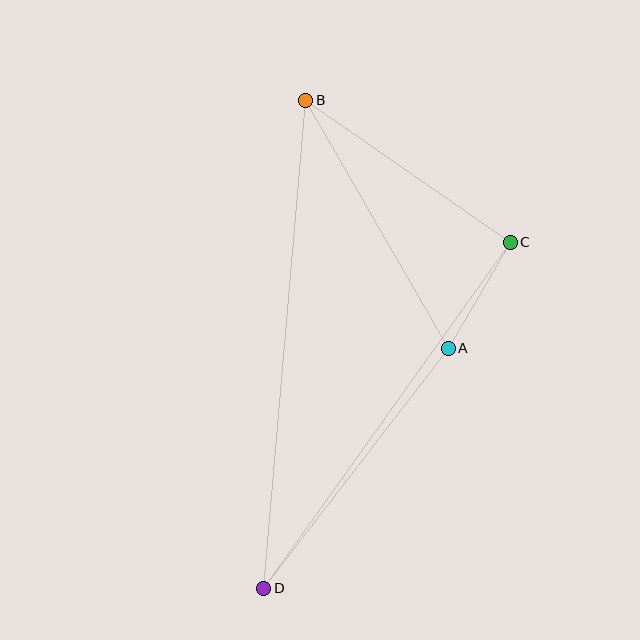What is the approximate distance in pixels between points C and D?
The distance between C and D is approximately 425 pixels.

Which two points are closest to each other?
Points A and C are closest to each other.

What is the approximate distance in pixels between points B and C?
The distance between B and C is approximately 249 pixels.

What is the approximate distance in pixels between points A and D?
The distance between A and D is approximately 303 pixels.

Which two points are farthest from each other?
Points B and D are farthest from each other.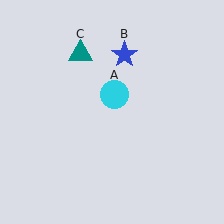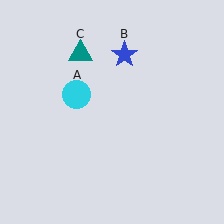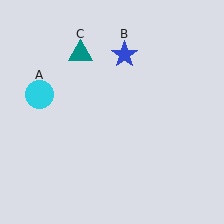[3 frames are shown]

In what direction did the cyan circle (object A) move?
The cyan circle (object A) moved left.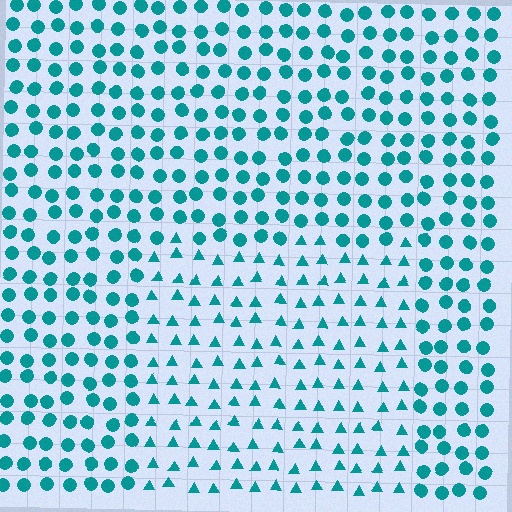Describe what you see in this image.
The image is filled with small teal elements arranged in a uniform grid. A rectangle-shaped region contains triangles, while the surrounding area contains circles. The boundary is defined purely by the change in element shape.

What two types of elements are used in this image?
The image uses triangles inside the rectangle region and circles outside it.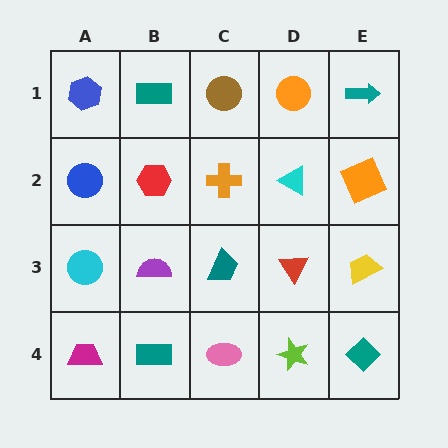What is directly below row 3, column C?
A pink ellipse.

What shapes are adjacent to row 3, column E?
An orange square (row 2, column E), a teal diamond (row 4, column E), a red triangle (row 3, column D).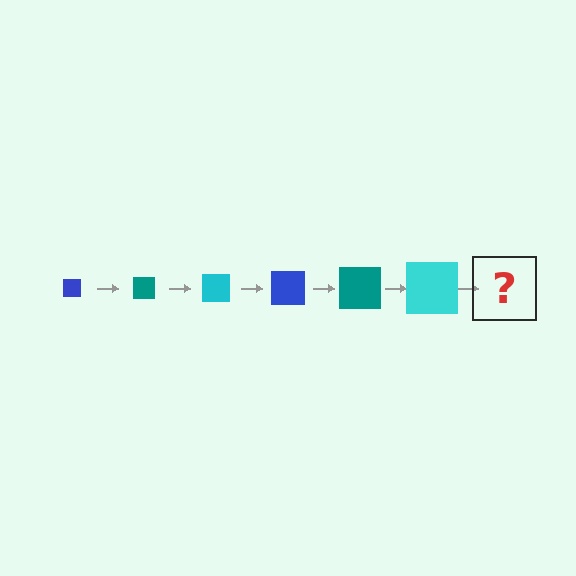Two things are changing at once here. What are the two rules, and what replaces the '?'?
The two rules are that the square grows larger each step and the color cycles through blue, teal, and cyan. The '?' should be a blue square, larger than the previous one.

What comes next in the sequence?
The next element should be a blue square, larger than the previous one.